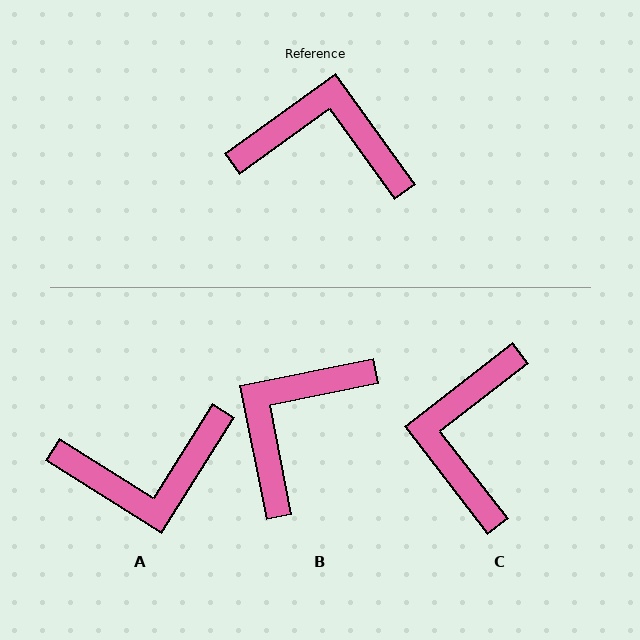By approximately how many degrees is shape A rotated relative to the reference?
Approximately 158 degrees clockwise.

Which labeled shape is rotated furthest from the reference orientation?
A, about 158 degrees away.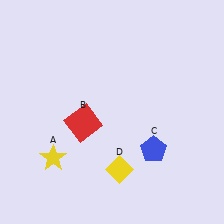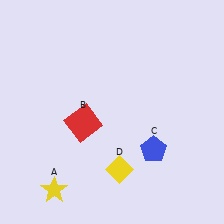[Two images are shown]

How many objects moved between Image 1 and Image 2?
1 object moved between the two images.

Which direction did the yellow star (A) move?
The yellow star (A) moved down.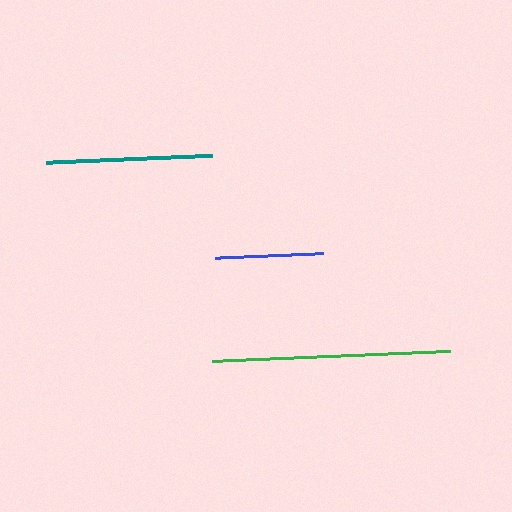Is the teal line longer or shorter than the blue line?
The teal line is longer than the blue line.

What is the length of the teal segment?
The teal segment is approximately 165 pixels long.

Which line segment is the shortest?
The blue line is the shortest at approximately 107 pixels.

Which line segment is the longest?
The green line is the longest at approximately 239 pixels.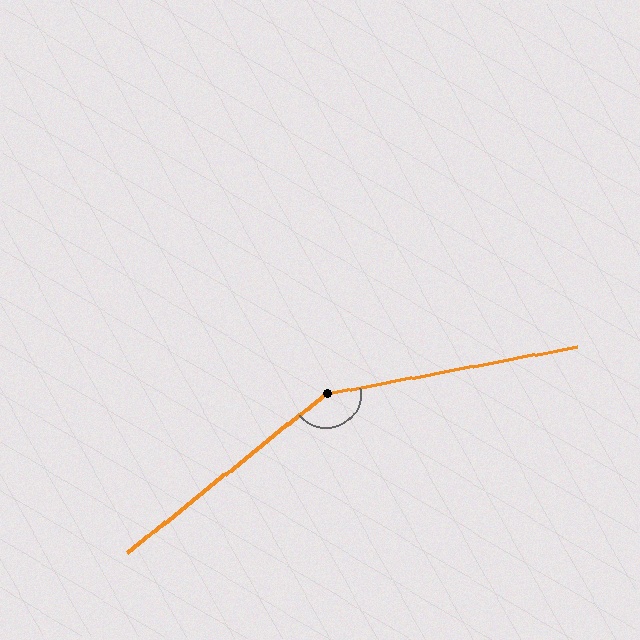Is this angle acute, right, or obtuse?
It is obtuse.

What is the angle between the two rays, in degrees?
Approximately 152 degrees.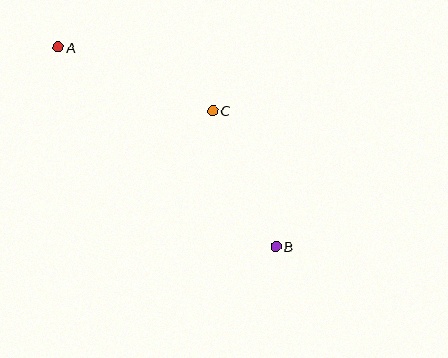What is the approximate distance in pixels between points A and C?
The distance between A and C is approximately 167 pixels.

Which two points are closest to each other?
Points B and C are closest to each other.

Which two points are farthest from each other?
Points A and B are farthest from each other.